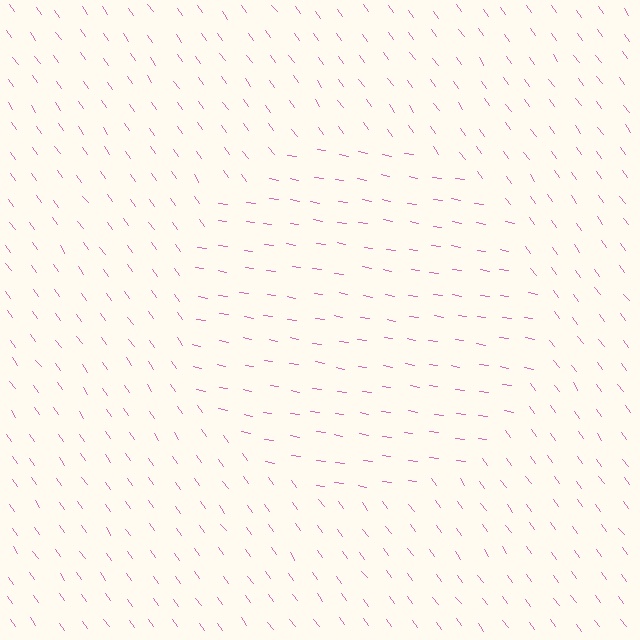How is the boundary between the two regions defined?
The boundary is defined purely by a change in line orientation (approximately 45 degrees difference). All lines are the same color and thickness.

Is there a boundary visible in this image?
Yes, there is a texture boundary formed by a change in line orientation.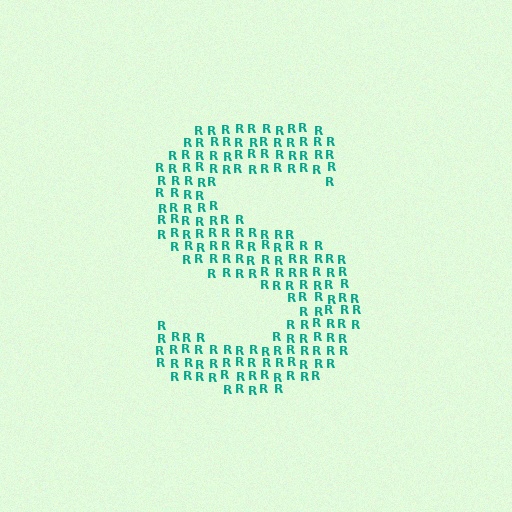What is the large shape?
The large shape is the letter S.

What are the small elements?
The small elements are letter R's.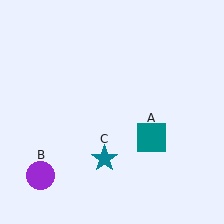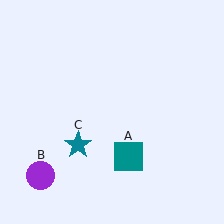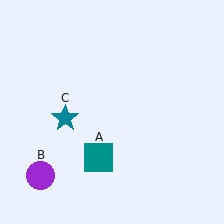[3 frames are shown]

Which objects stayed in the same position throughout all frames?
Purple circle (object B) remained stationary.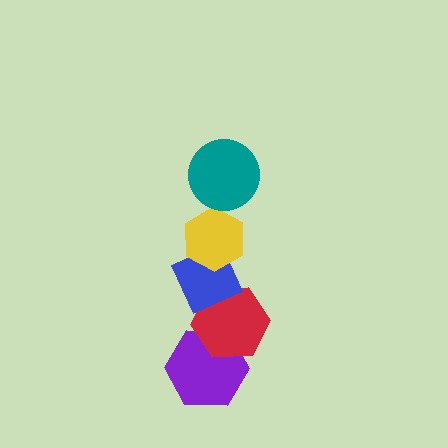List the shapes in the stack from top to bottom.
From top to bottom: the teal circle, the yellow hexagon, the blue diamond, the red hexagon, the purple hexagon.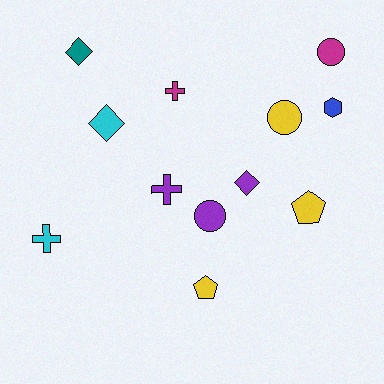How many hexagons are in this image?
There is 1 hexagon.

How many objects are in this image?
There are 12 objects.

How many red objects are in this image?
There are no red objects.